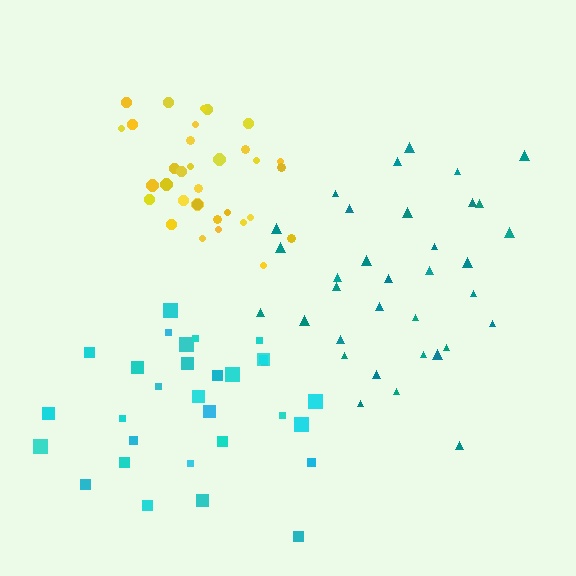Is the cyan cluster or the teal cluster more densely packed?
Teal.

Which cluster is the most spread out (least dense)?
Cyan.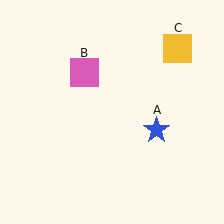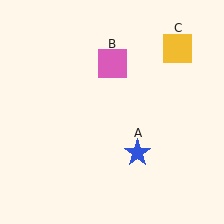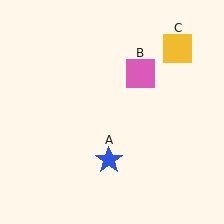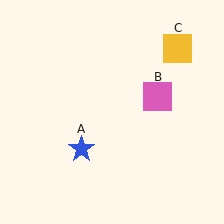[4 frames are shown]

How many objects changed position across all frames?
2 objects changed position: blue star (object A), pink square (object B).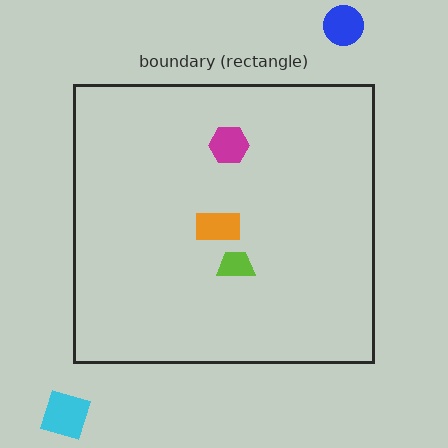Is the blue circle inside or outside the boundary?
Outside.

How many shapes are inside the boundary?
3 inside, 2 outside.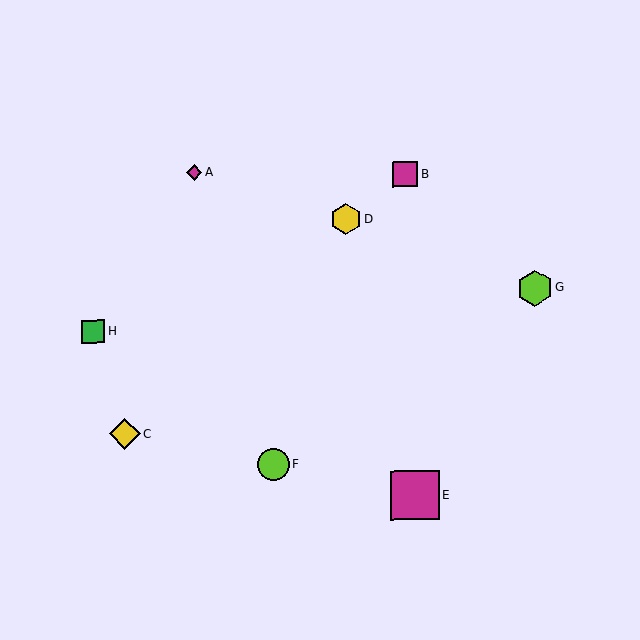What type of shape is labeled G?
Shape G is a lime hexagon.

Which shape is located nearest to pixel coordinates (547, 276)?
The lime hexagon (labeled G) at (535, 288) is nearest to that location.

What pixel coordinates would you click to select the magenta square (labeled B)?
Click at (405, 174) to select the magenta square B.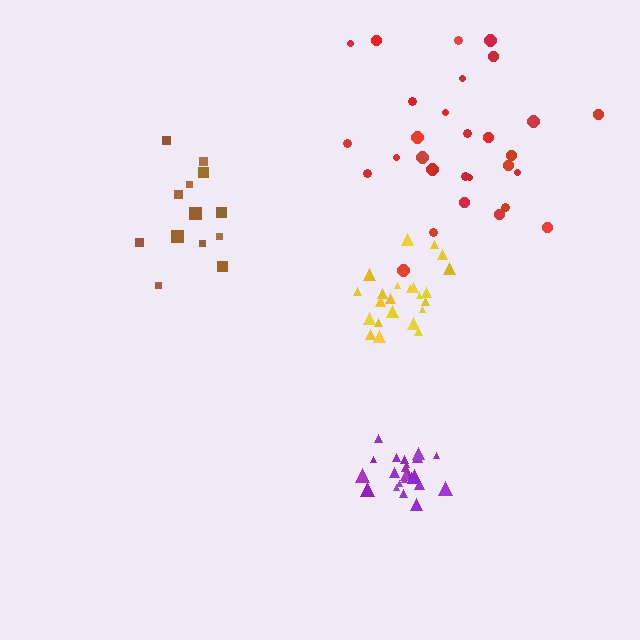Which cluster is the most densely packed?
Purple.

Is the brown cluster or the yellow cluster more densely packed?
Yellow.